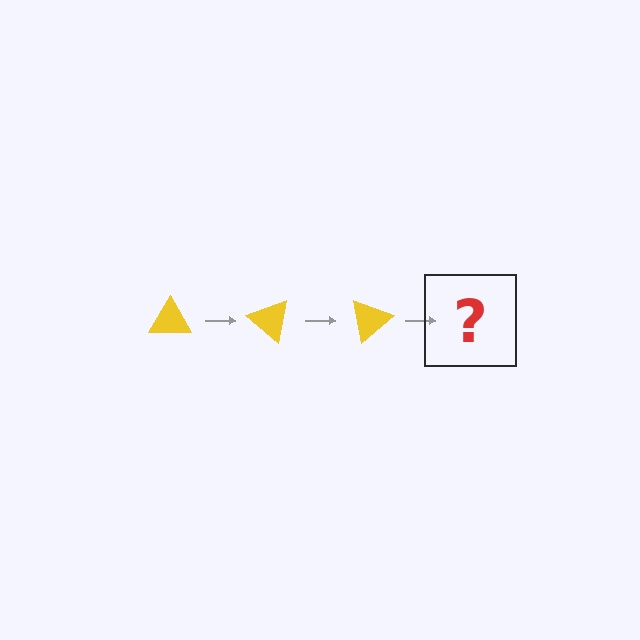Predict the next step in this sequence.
The next step is a yellow triangle rotated 120 degrees.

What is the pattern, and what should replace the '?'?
The pattern is that the triangle rotates 40 degrees each step. The '?' should be a yellow triangle rotated 120 degrees.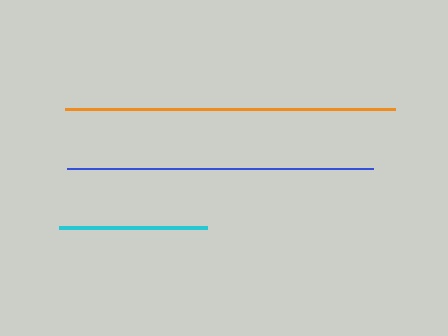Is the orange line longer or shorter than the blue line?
The orange line is longer than the blue line.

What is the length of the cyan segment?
The cyan segment is approximately 148 pixels long.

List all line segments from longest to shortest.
From longest to shortest: orange, blue, cyan.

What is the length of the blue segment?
The blue segment is approximately 305 pixels long.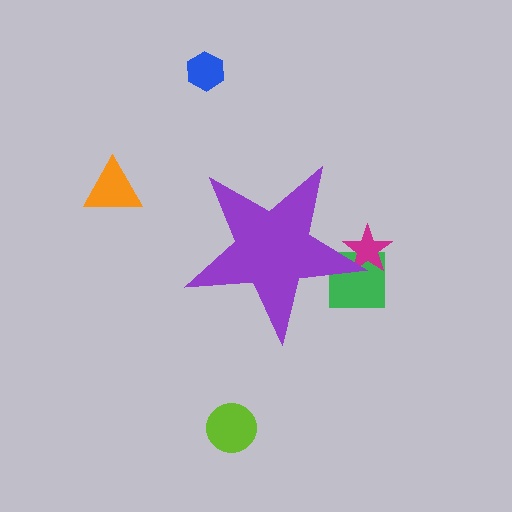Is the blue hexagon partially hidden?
No, the blue hexagon is fully visible.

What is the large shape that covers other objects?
A purple star.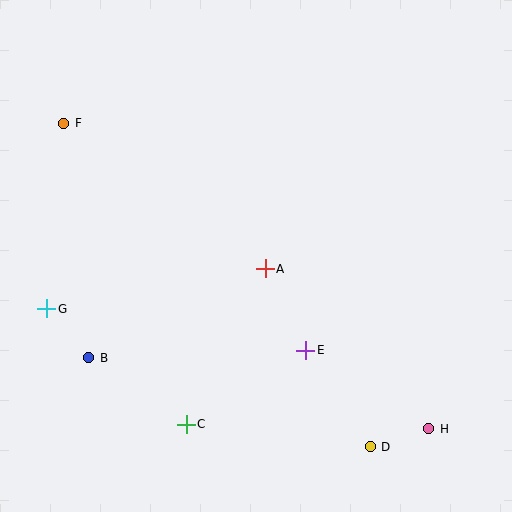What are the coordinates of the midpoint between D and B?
The midpoint between D and B is at (230, 402).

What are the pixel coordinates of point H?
Point H is at (429, 429).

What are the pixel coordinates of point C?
Point C is at (186, 424).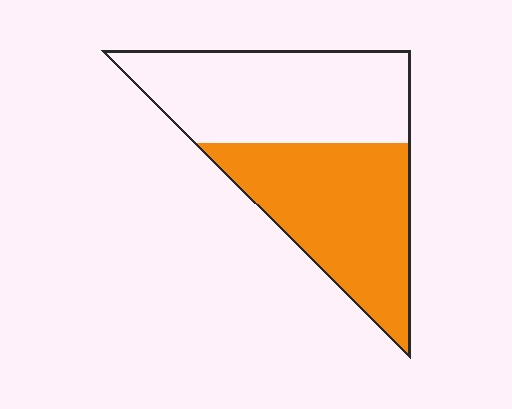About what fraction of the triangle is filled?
About one half (1/2).